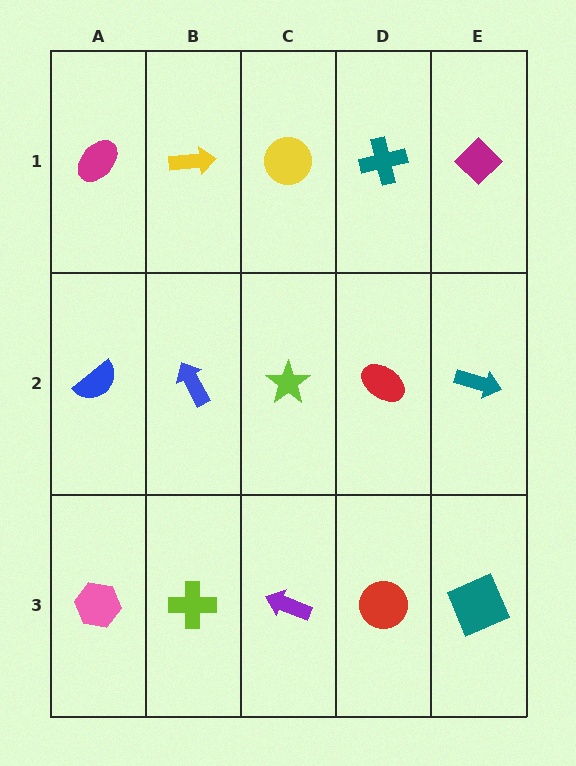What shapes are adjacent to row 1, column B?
A blue arrow (row 2, column B), a magenta ellipse (row 1, column A), a yellow circle (row 1, column C).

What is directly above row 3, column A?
A blue semicircle.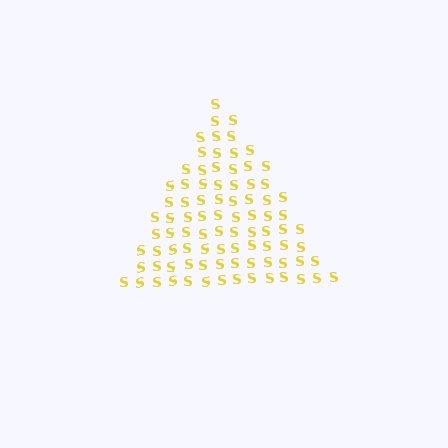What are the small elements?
The small elements are letter S's.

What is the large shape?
The large shape is a triangle.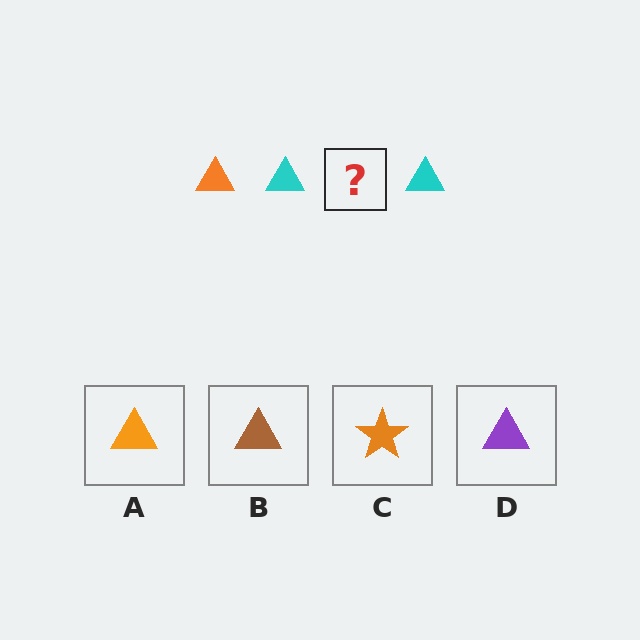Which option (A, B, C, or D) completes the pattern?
A.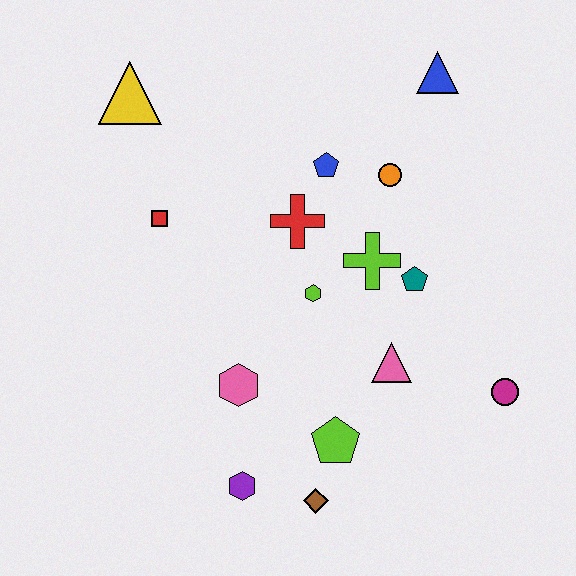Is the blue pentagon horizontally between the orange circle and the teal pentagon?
No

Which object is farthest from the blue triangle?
The purple hexagon is farthest from the blue triangle.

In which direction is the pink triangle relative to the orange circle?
The pink triangle is below the orange circle.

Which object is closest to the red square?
The yellow triangle is closest to the red square.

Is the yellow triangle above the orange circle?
Yes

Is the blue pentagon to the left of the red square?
No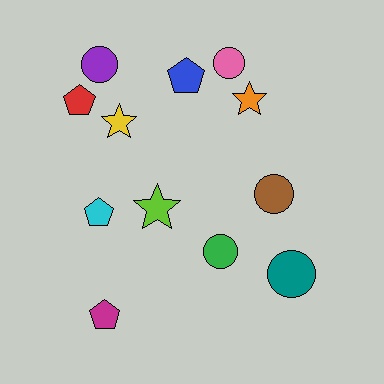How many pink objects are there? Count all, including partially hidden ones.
There is 1 pink object.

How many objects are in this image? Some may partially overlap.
There are 12 objects.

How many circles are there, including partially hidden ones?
There are 5 circles.